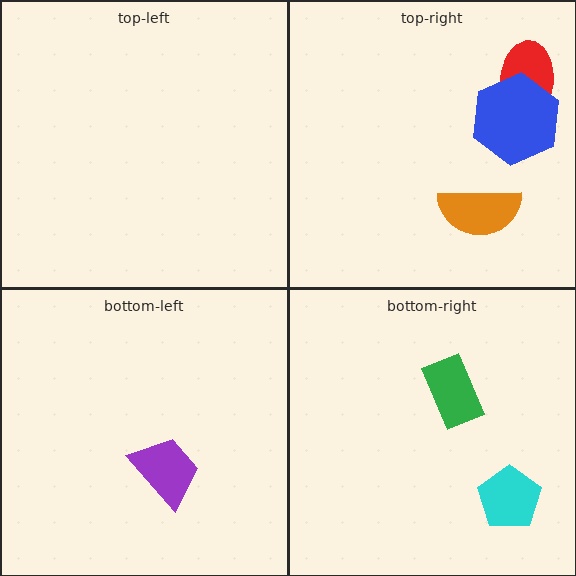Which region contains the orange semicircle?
The top-right region.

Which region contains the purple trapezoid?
The bottom-left region.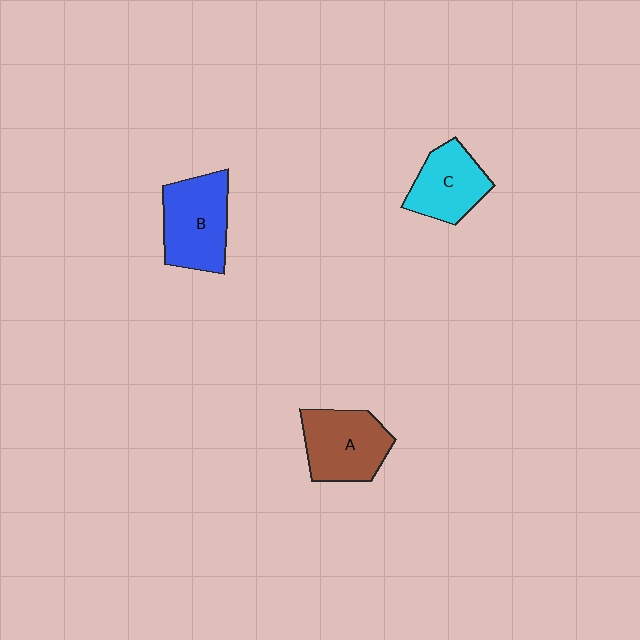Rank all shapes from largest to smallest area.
From largest to smallest: B (blue), A (brown), C (cyan).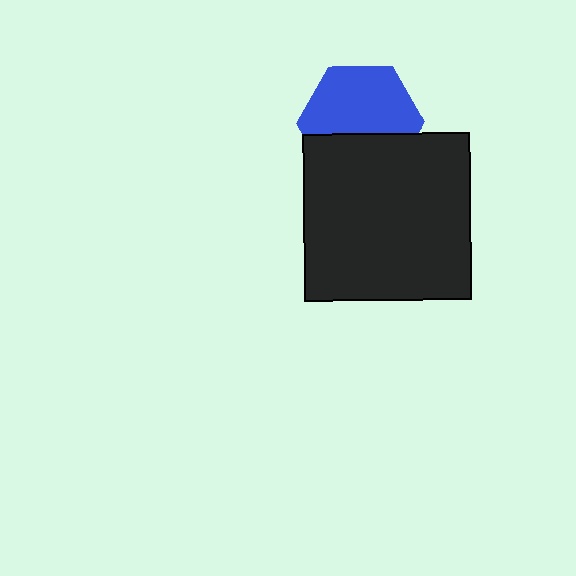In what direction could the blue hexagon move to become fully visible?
The blue hexagon could move up. That would shift it out from behind the black square entirely.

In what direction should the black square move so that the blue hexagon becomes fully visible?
The black square should move down. That is the shortest direction to clear the overlap and leave the blue hexagon fully visible.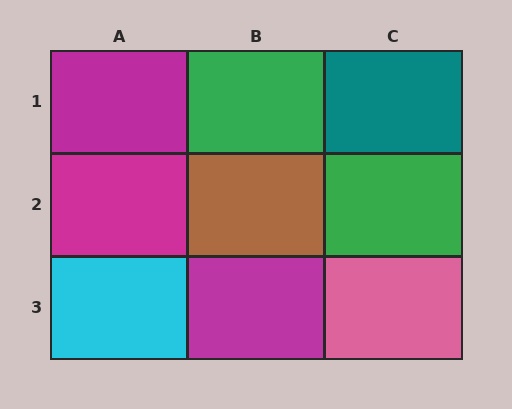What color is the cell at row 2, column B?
Brown.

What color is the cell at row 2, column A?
Magenta.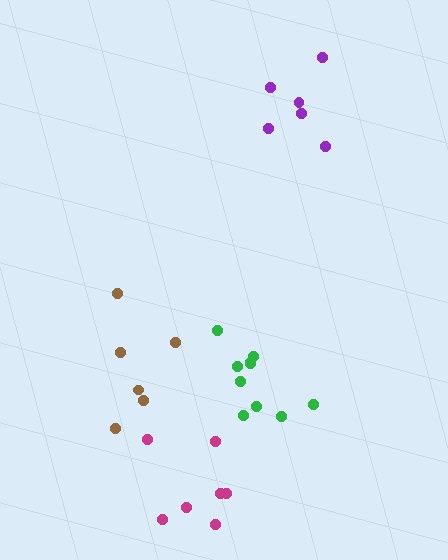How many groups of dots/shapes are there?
There are 4 groups.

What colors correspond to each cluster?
The clusters are colored: green, brown, magenta, purple.